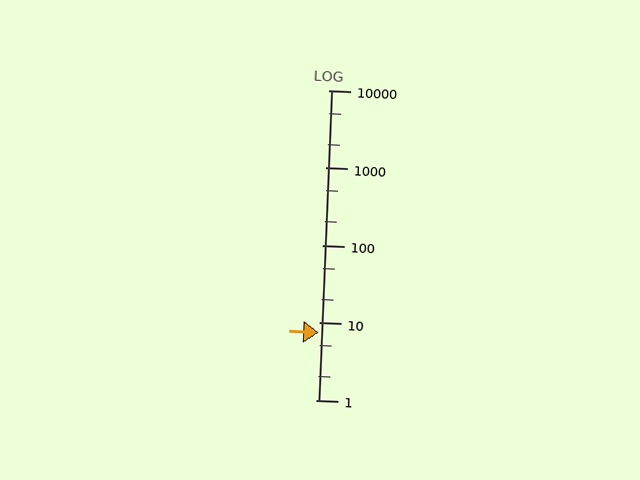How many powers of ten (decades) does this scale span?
The scale spans 4 decades, from 1 to 10000.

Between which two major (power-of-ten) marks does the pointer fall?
The pointer is between 1 and 10.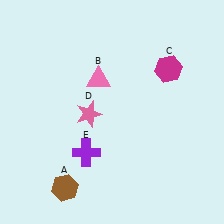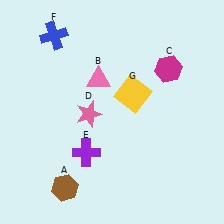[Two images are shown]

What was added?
A blue cross (F), a yellow square (G) were added in Image 2.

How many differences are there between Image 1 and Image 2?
There are 2 differences between the two images.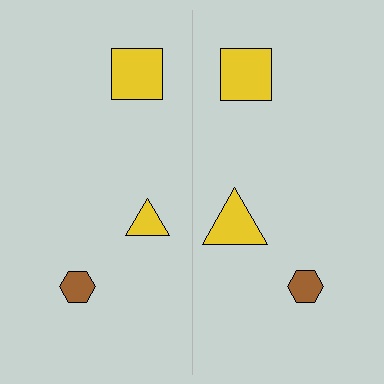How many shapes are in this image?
There are 6 shapes in this image.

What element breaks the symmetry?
The yellow triangle on the right side has a different size than its mirror counterpart.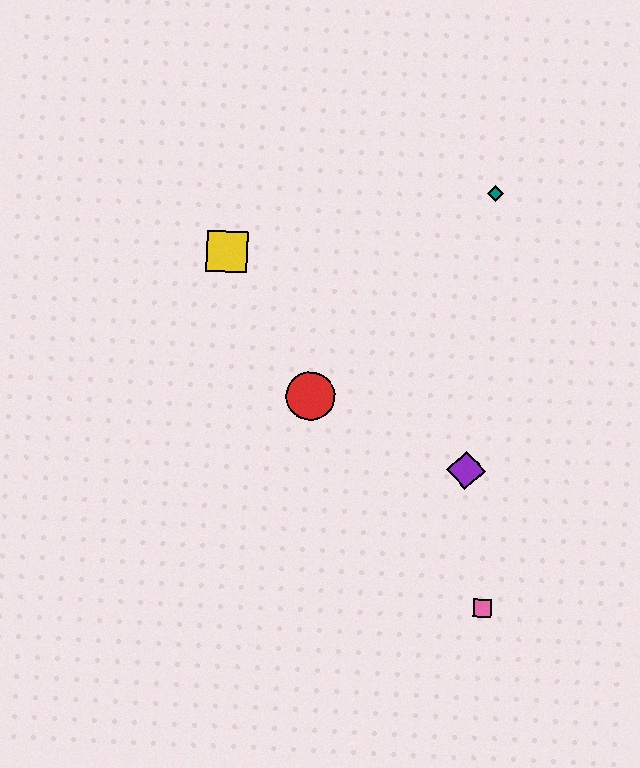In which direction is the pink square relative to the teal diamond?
The pink square is below the teal diamond.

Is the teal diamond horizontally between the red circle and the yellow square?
No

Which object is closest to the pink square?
The purple diamond is closest to the pink square.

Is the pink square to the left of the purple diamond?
No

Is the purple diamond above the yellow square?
No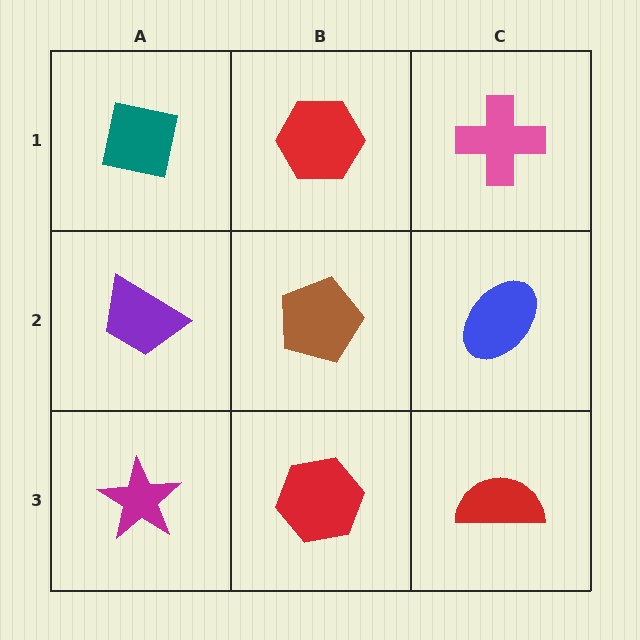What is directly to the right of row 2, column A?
A brown pentagon.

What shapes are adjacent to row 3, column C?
A blue ellipse (row 2, column C), a red hexagon (row 3, column B).